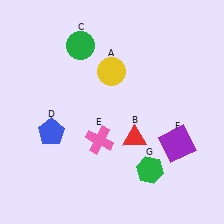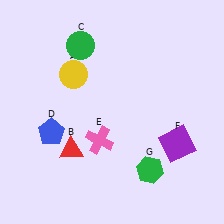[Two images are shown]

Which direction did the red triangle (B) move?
The red triangle (B) moved left.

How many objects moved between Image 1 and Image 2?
2 objects moved between the two images.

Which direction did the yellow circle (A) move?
The yellow circle (A) moved left.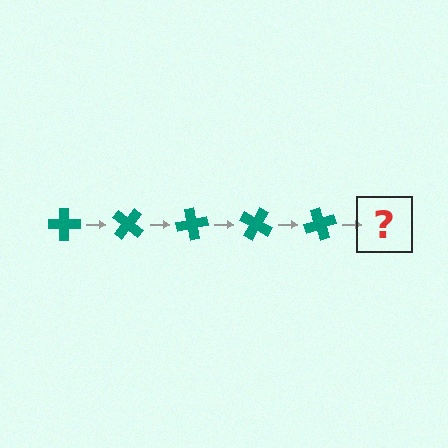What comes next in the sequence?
The next element should be a teal cross rotated 200 degrees.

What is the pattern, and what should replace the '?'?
The pattern is that the cross rotates 40 degrees each step. The '?' should be a teal cross rotated 200 degrees.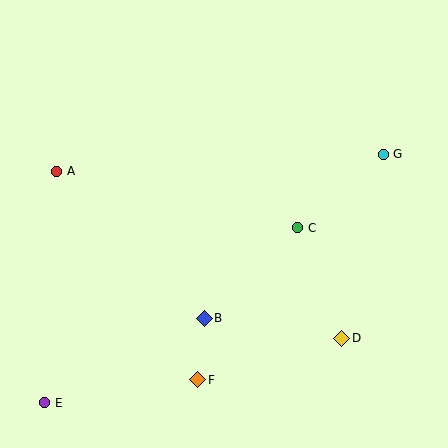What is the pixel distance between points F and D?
The distance between F and D is 150 pixels.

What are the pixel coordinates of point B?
Point B is at (204, 318).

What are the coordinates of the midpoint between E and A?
The midpoint between E and A is at (51, 287).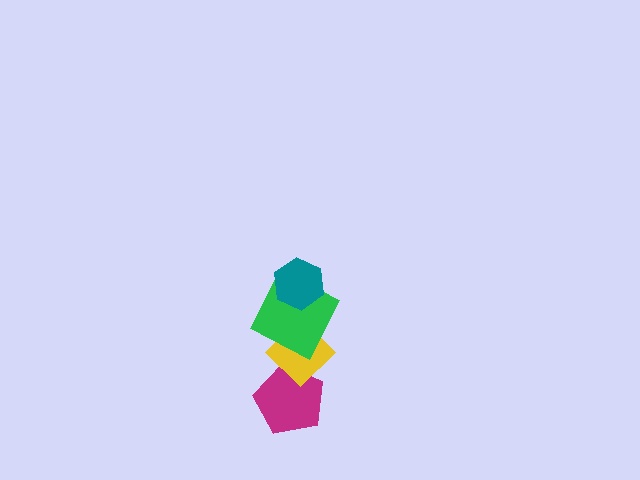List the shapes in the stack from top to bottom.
From top to bottom: the teal hexagon, the green square, the yellow diamond, the magenta pentagon.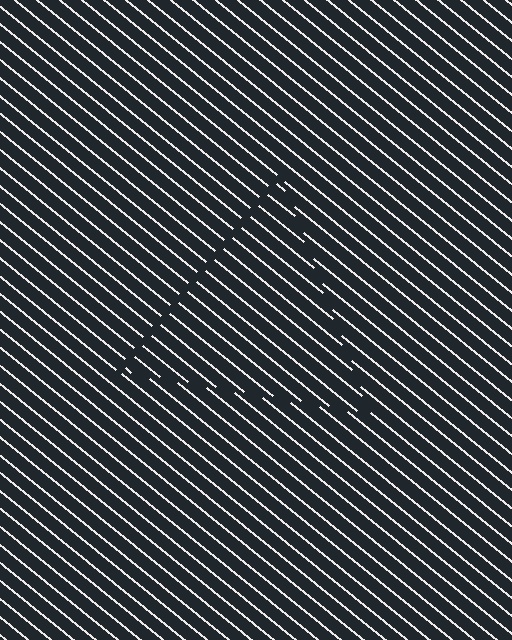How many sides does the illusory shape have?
3 sides — the line-ends trace a triangle.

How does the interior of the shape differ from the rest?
The interior of the shape contains the same grating, shifted by half a period — the contour is defined by the phase discontinuity where line-ends from the inner and outer gratings abut.